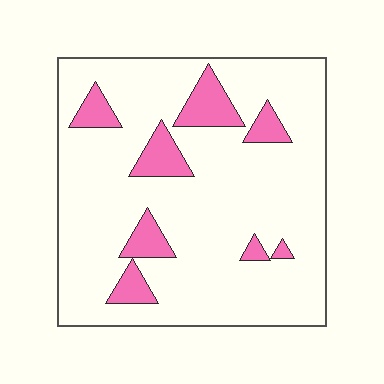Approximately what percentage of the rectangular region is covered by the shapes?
Approximately 15%.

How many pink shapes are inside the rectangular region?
8.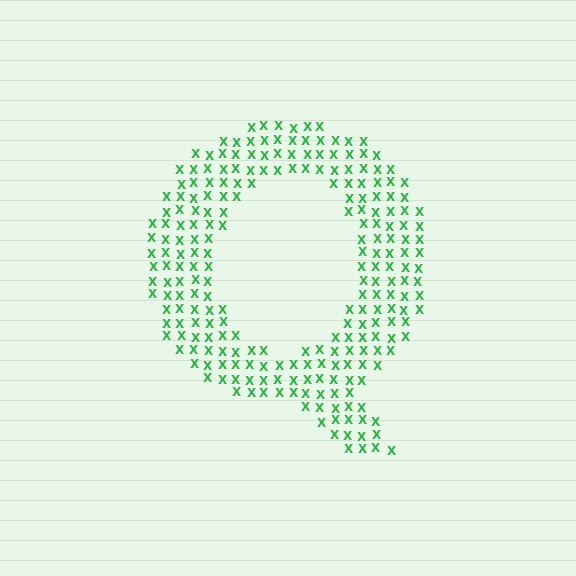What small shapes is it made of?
It is made of small letter X's.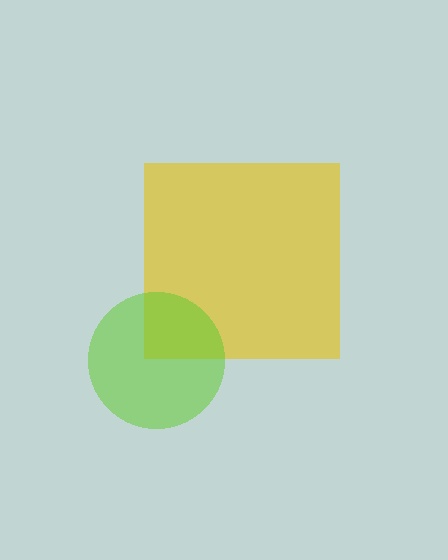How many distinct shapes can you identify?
There are 2 distinct shapes: a yellow square, a lime circle.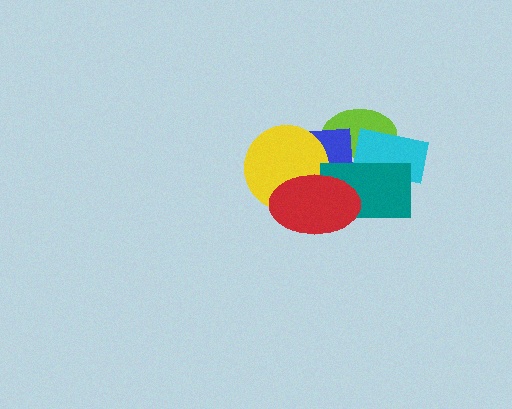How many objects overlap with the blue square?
4 objects overlap with the blue square.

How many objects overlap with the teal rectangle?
4 objects overlap with the teal rectangle.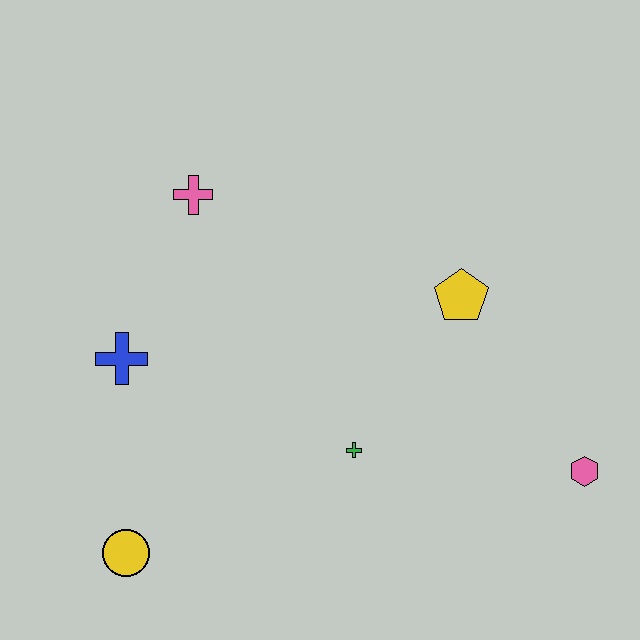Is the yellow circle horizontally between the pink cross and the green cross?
No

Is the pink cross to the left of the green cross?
Yes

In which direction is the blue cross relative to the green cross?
The blue cross is to the left of the green cross.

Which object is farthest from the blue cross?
The pink hexagon is farthest from the blue cross.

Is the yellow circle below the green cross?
Yes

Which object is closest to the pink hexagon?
The yellow pentagon is closest to the pink hexagon.